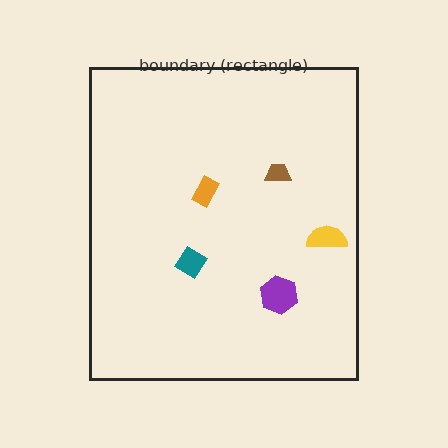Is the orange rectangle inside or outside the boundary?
Inside.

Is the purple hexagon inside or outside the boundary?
Inside.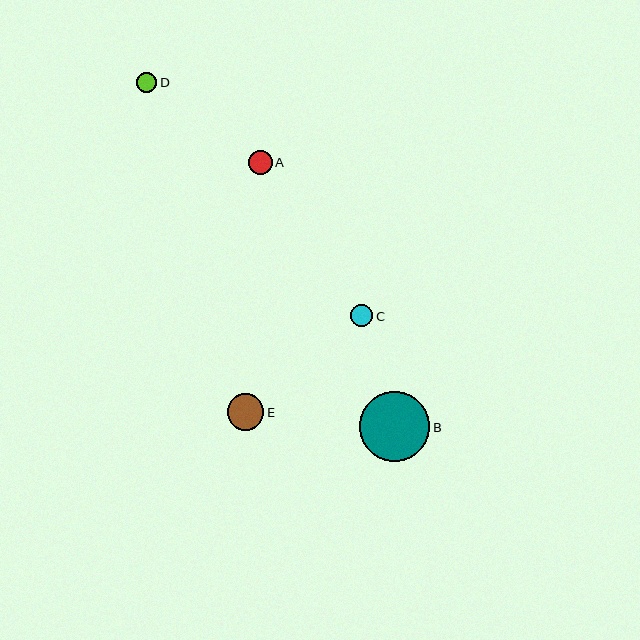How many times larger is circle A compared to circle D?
Circle A is approximately 1.2 times the size of circle D.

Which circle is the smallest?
Circle D is the smallest with a size of approximately 20 pixels.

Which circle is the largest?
Circle B is the largest with a size of approximately 70 pixels.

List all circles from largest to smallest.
From largest to smallest: B, E, A, C, D.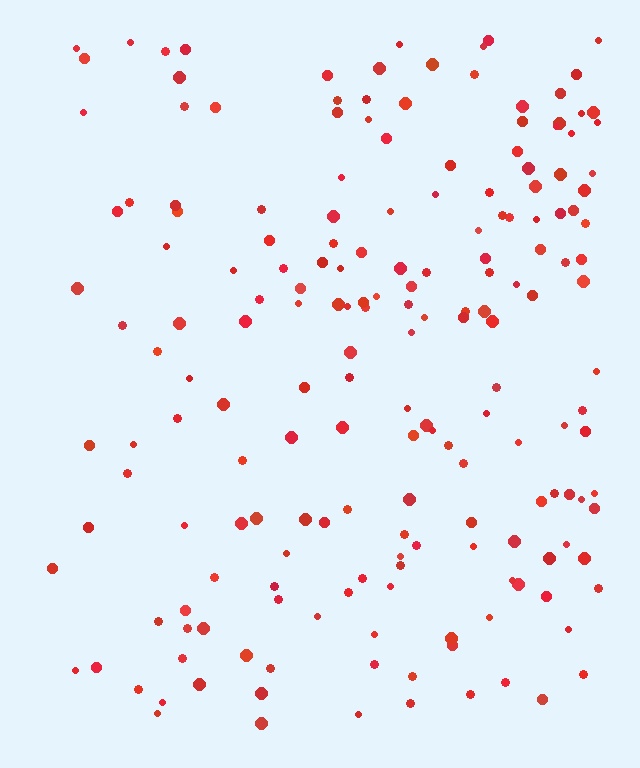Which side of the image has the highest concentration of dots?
The right.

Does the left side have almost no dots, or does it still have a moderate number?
Still a moderate number, just noticeably fewer than the right.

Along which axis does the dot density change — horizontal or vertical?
Horizontal.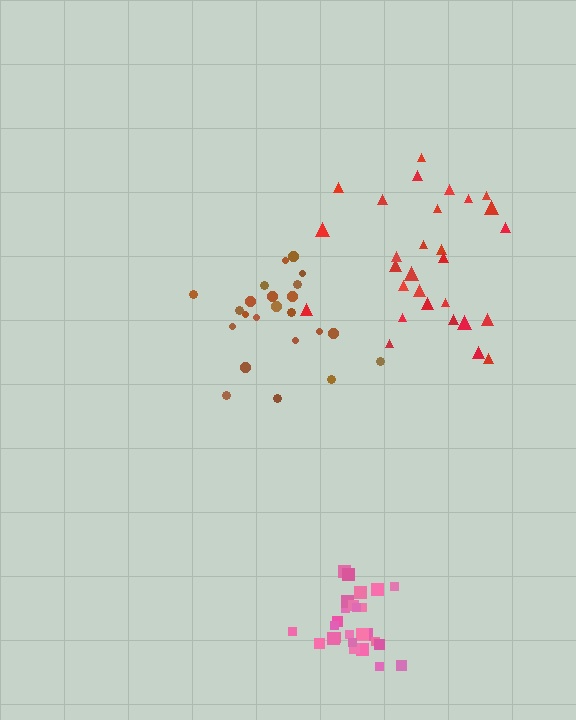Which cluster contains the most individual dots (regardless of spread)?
Red (29).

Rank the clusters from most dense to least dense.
pink, brown, red.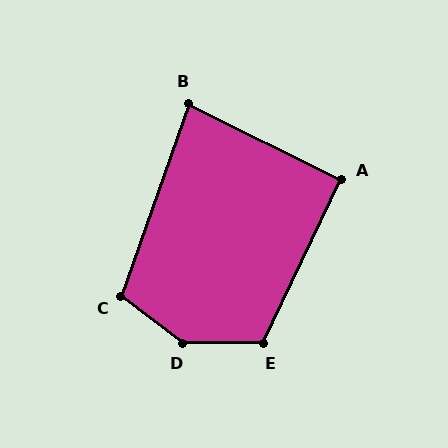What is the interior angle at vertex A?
Approximately 91 degrees (approximately right).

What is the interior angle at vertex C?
Approximately 108 degrees (obtuse).